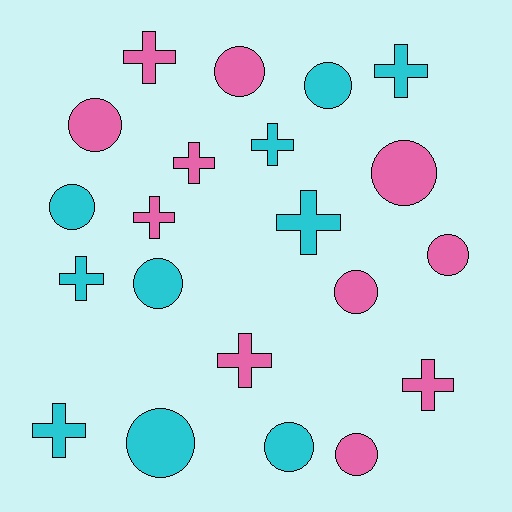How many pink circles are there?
There are 6 pink circles.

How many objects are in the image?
There are 21 objects.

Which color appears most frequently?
Pink, with 11 objects.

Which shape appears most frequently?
Circle, with 11 objects.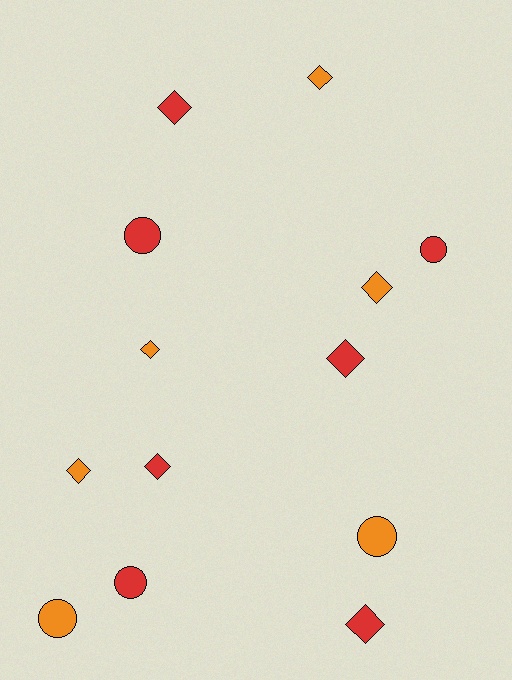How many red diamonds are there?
There are 4 red diamonds.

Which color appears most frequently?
Red, with 7 objects.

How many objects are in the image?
There are 13 objects.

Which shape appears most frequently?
Diamond, with 8 objects.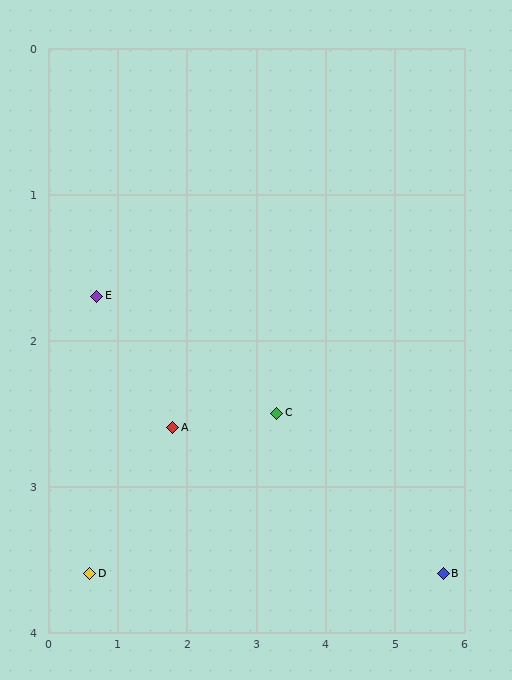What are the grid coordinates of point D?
Point D is at approximately (0.6, 3.6).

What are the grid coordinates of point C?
Point C is at approximately (3.3, 2.5).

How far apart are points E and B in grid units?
Points E and B are about 5.3 grid units apart.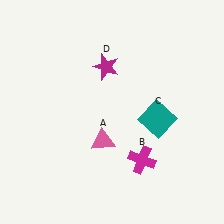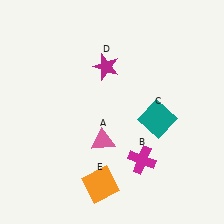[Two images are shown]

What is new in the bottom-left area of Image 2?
An orange square (E) was added in the bottom-left area of Image 2.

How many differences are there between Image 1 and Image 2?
There is 1 difference between the two images.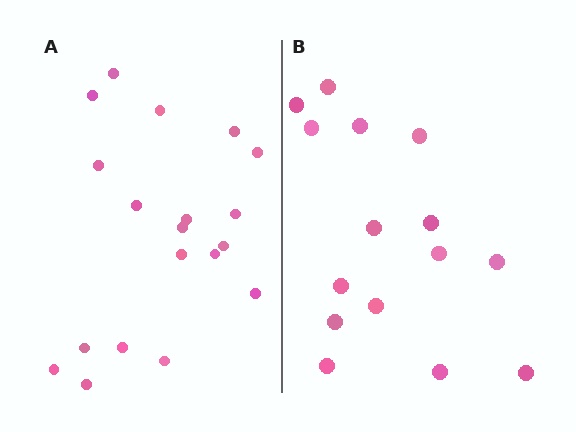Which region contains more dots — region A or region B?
Region A (the left region) has more dots.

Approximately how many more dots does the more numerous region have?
Region A has about 4 more dots than region B.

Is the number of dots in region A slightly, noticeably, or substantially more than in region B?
Region A has noticeably more, but not dramatically so. The ratio is roughly 1.3 to 1.